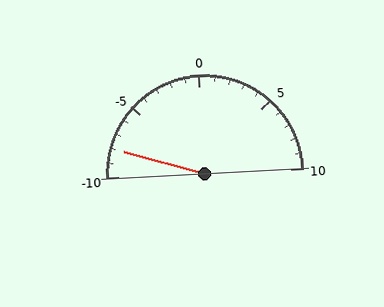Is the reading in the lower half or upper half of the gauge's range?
The reading is in the lower half of the range (-10 to 10).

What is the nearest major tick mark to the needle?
The nearest major tick mark is -10.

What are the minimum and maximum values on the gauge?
The gauge ranges from -10 to 10.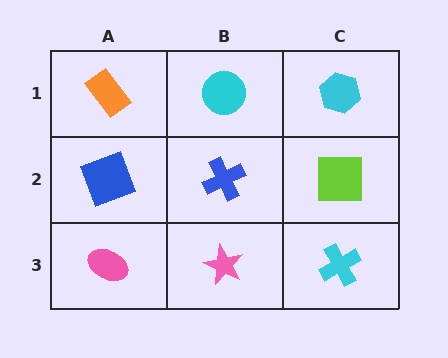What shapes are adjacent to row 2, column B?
A cyan circle (row 1, column B), a pink star (row 3, column B), a blue square (row 2, column A), a lime square (row 2, column C).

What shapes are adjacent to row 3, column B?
A blue cross (row 2, column B), a pink ellipse (row 3, column A), a cyan cross (row 3, column C).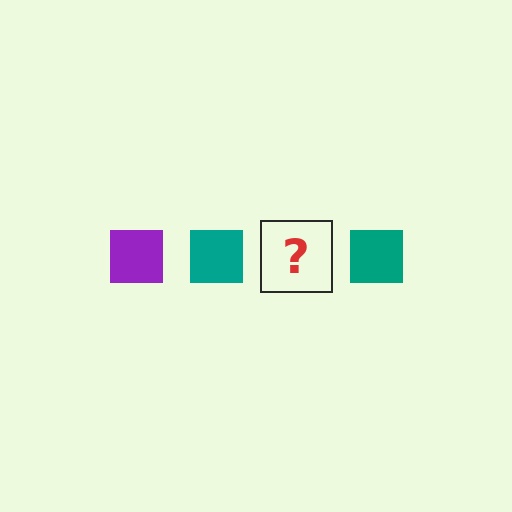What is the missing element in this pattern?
The missing element is a purple square.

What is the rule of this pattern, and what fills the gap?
The rule is that the pattern cycles through purple, teal squares. The gap should be filled with a purple square.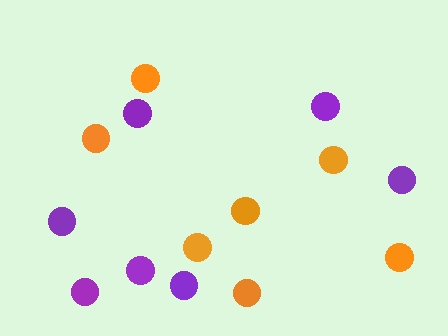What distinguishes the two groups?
There are 2 groups: one group of orange circles (7) and one group of purple circles (7).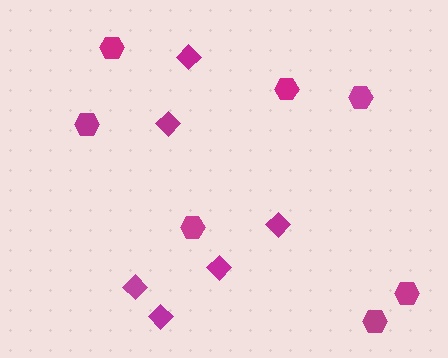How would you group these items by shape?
There are 2 groups: one group of hexagons (7) and one group of diamonds (6).